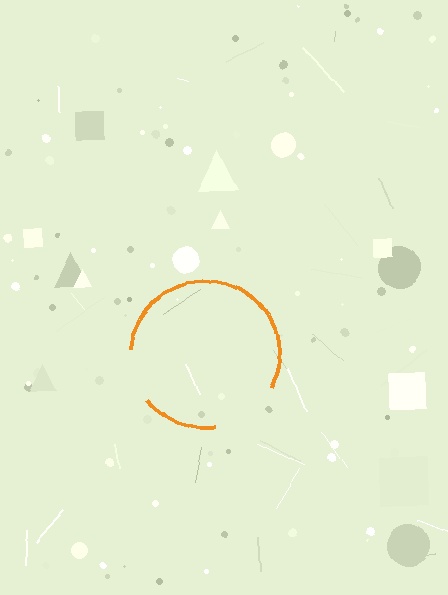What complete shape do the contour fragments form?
The contour fragments form a circle.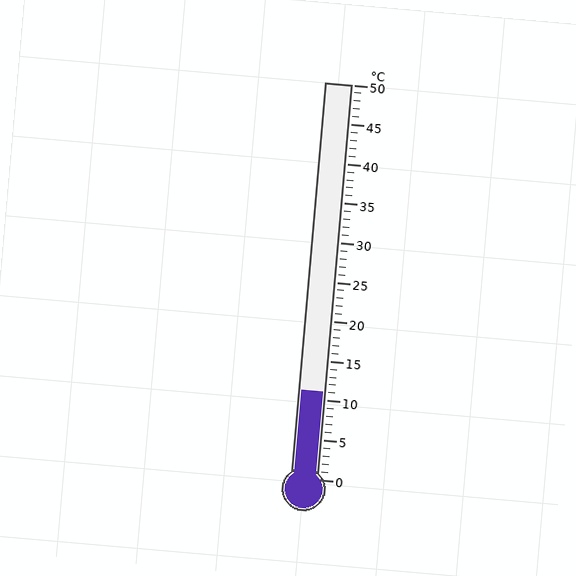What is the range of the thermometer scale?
The thermometer scale ranges from 0°C to 50°C.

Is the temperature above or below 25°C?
The temperature is below 25°C.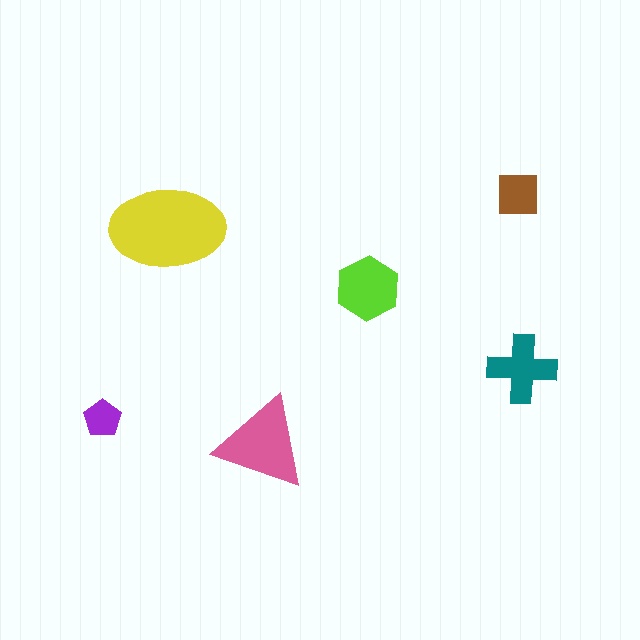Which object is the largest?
The yellow ellipse.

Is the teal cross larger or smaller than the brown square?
Larger.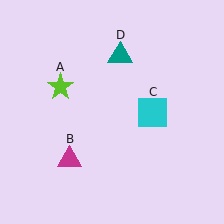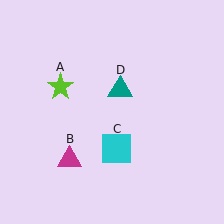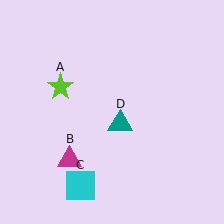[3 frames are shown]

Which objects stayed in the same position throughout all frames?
Lime star (object A) and magenta triangle (object B) remained stationary.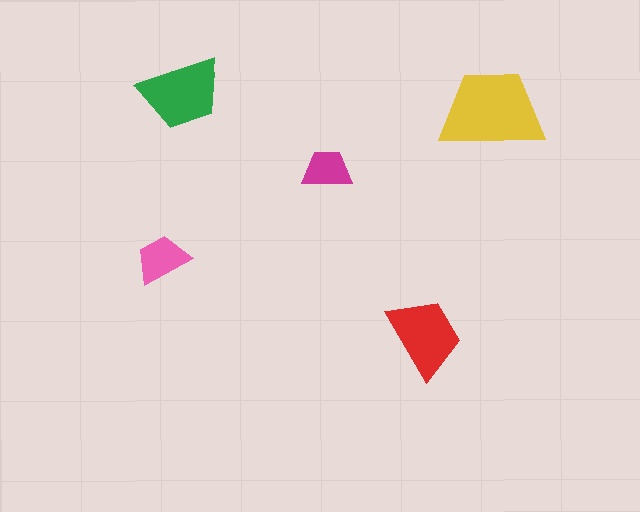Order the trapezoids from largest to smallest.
the yellow one, the green one, the red one, the pink one, the magenta one.